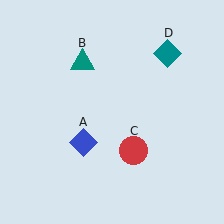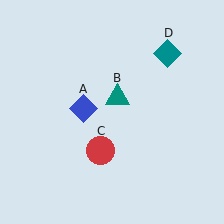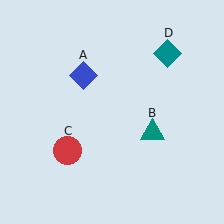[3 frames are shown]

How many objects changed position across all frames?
3 objects changed position: blue diamond (object A), teal triangle (object B), red circle (object C).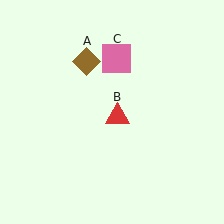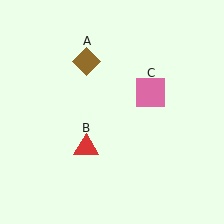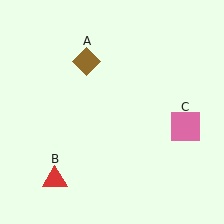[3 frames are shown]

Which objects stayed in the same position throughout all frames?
Brown diamond (object A) remained stationary.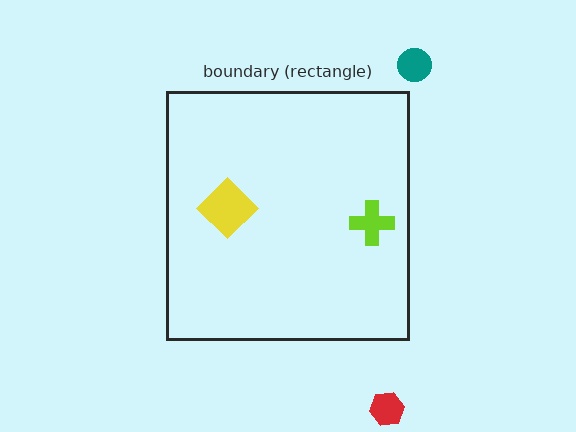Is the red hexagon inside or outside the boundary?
Outside.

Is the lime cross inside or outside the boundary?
Inside.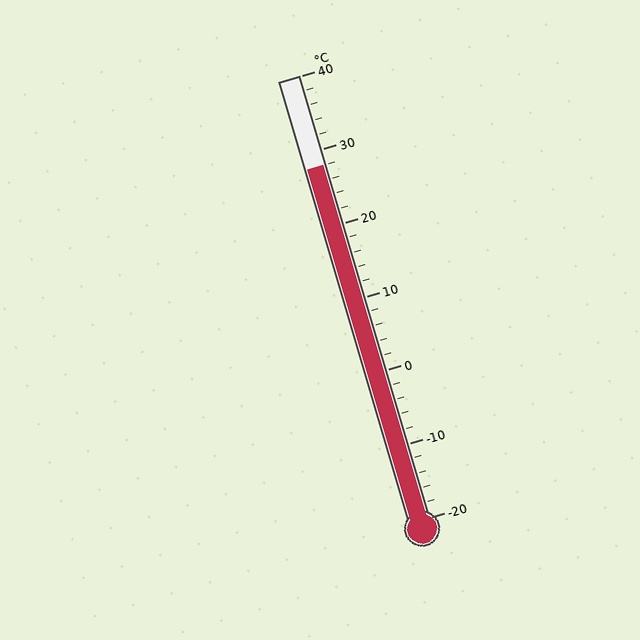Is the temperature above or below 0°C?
The temperature is above 0°C.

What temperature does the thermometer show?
The thermometer shows approximately 28°C.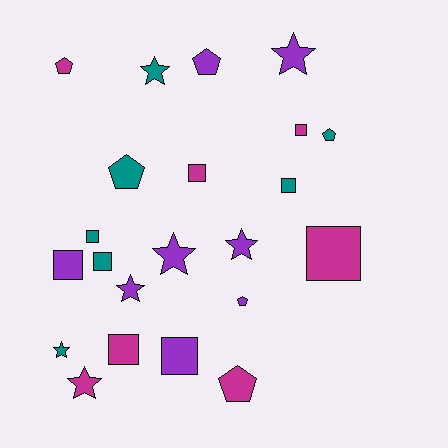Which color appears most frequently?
Purple, with 8 objects.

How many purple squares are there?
There are 2 purple squares.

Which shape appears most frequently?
Square, with 9 objects.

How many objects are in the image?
There are 22 objects.